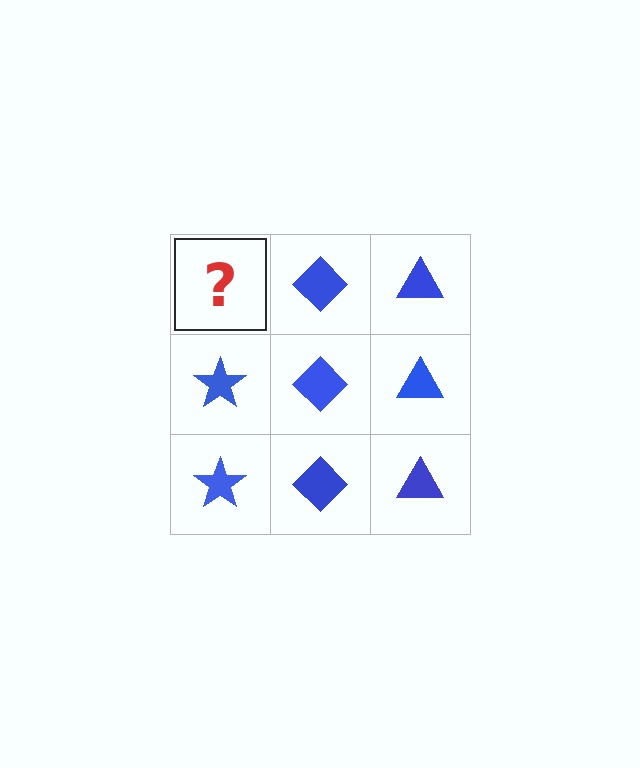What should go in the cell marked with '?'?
The missing cell should contain a blue star.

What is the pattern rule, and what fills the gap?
The rule is that each column has a consistent shape. The gap should be filled with a blue star.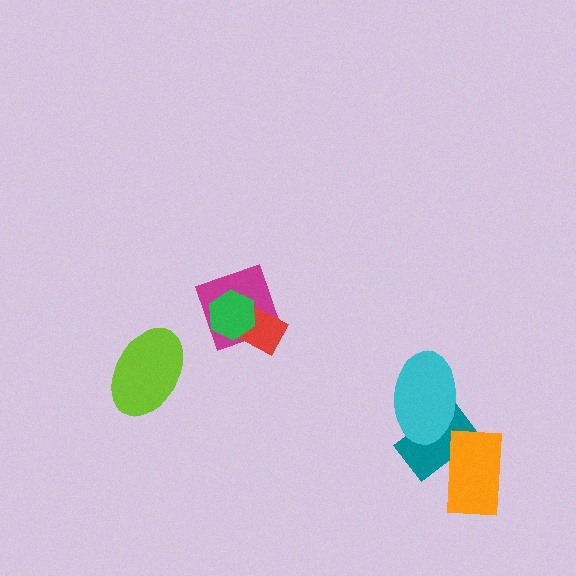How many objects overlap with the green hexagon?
2 objects overlap with the green hexagon.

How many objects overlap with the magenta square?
2 objects overlap with the magenta square.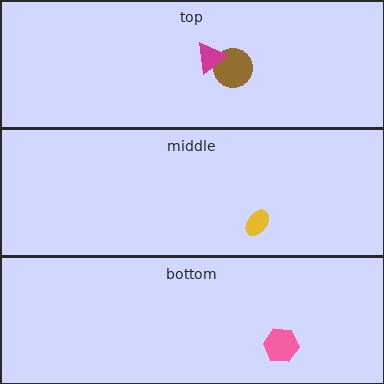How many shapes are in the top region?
2.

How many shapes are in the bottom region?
1.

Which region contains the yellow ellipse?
The middle region.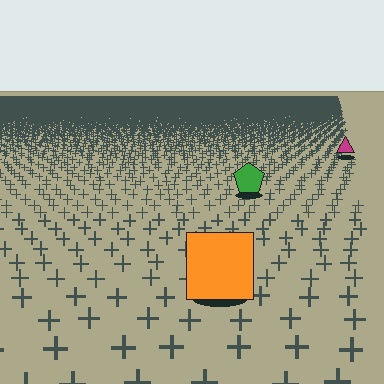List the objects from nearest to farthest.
From nearest to farthest: the orange square, the green pentagon, the magenta triangle.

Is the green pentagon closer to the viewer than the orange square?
No. The orange square is closer — you can tell from the texture gradient: the ground texture is coarser near it.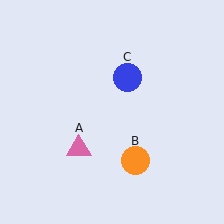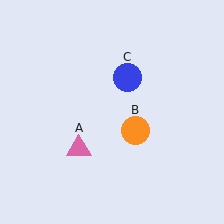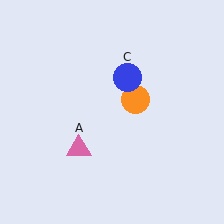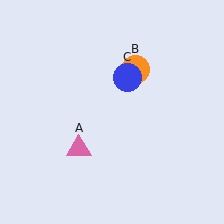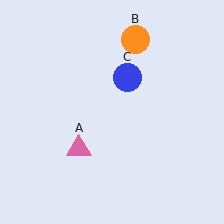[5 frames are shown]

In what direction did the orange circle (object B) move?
The orange circle (object B) moved up.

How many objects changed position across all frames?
1 object changed position: orange circle (object B).